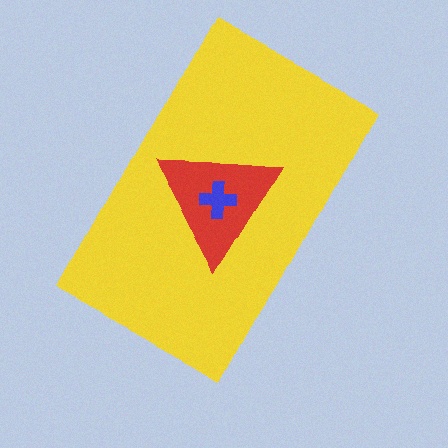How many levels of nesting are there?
3.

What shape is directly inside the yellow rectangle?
The red triangle.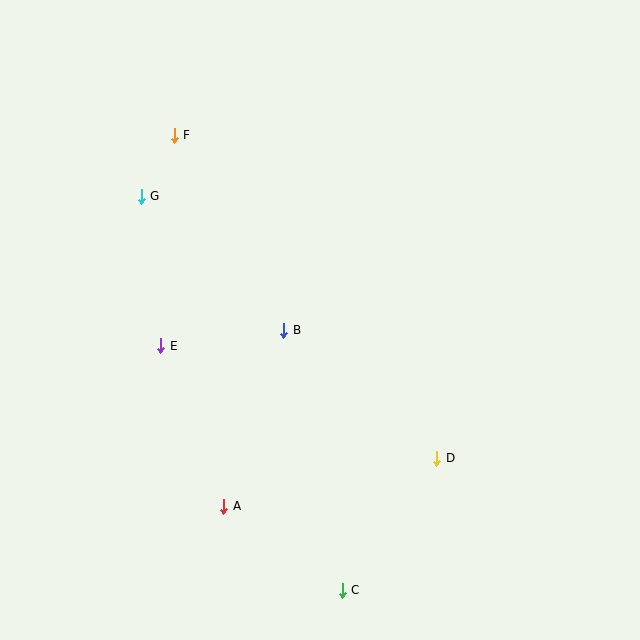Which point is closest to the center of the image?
Point B at (284, 330) is closest to the center.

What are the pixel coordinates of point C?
Point C is at (342, 590).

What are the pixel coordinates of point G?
Point G is at (141, 196).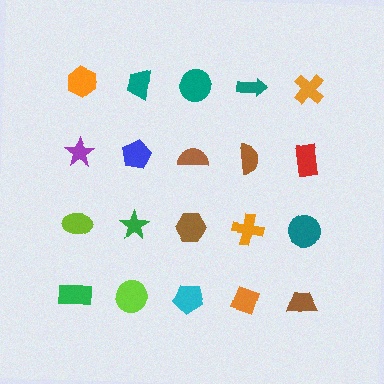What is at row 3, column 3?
A brown hexagon.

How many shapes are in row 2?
5 shapes.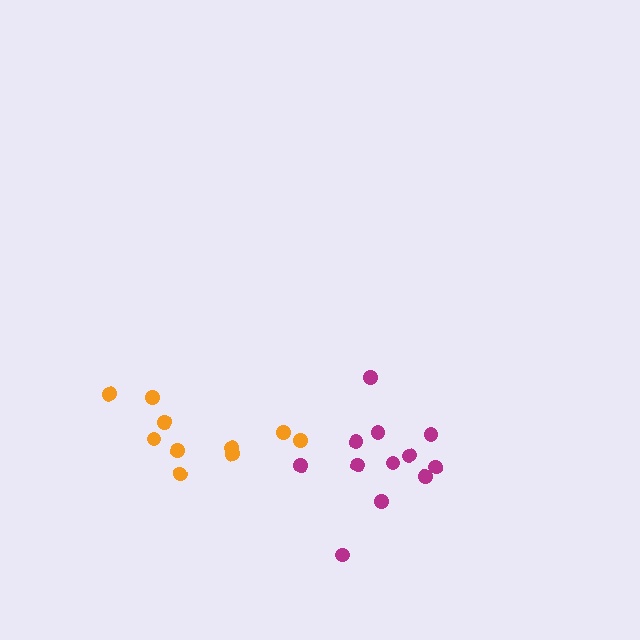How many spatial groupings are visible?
There are 2 spatial groupings.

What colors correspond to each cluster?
The clusters are colored: magenta, orange.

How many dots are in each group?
Group 1: 12 dots, Group 2: 10 dots (22 total).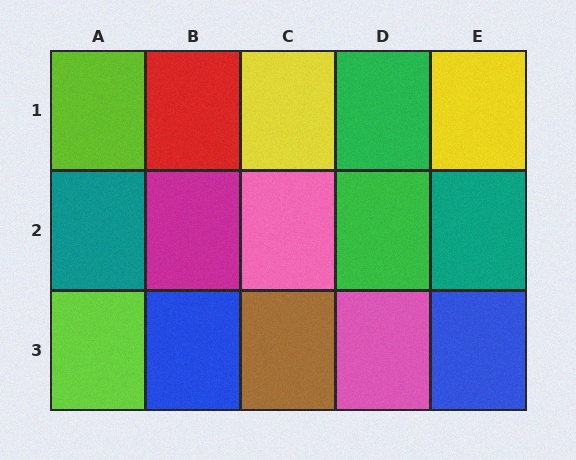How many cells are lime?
2 cells are lime.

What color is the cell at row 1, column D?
Green.